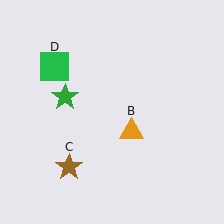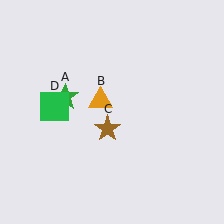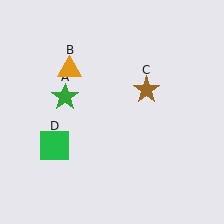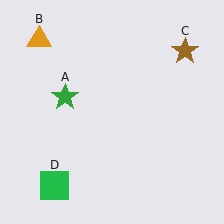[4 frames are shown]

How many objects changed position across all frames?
3 objects changed position: orange triangle (object B), brown star (object C), green square (object D).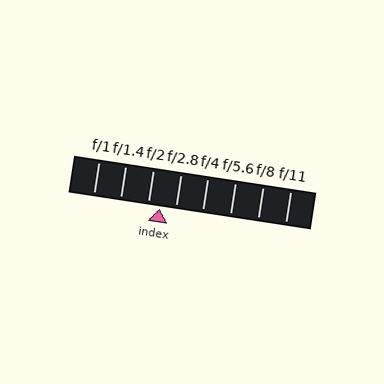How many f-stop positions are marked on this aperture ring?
There are 8 f-stop positions marked.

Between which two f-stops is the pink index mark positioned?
The index mark is between f/2 and f/2.8.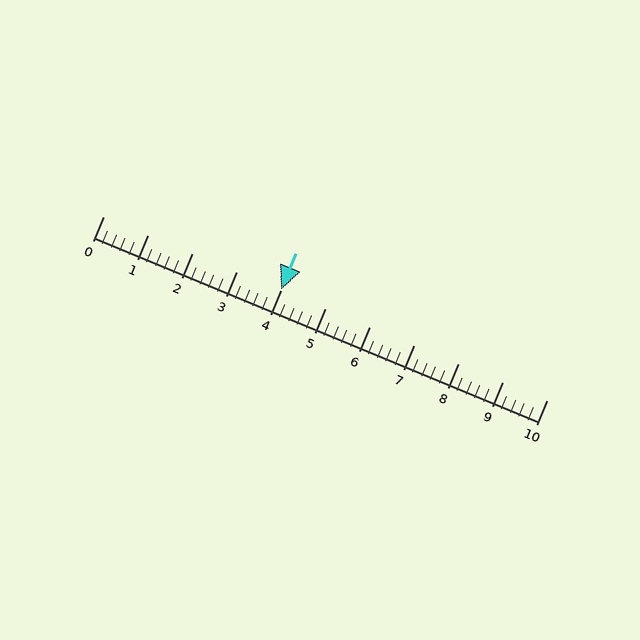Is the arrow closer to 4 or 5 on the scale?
The arrow is closer to 4.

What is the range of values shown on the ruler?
The ruler shows values from 0 to 10.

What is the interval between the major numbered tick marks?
The major tick marks are spaced 1 units apart.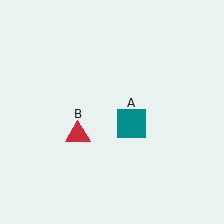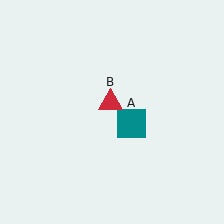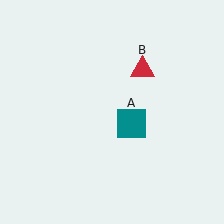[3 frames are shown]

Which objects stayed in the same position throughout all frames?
Teal square (object A) remained stationary.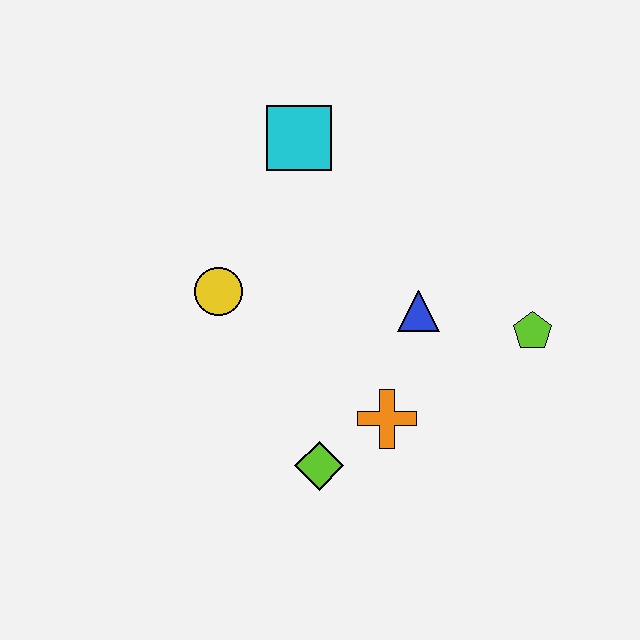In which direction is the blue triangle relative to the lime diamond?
The blue triangle is above the lime diamond.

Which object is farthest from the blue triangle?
The cyan square is farthest from the blue triangle.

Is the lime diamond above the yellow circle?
No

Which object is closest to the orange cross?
The lime diamond is closest to the orange cross.